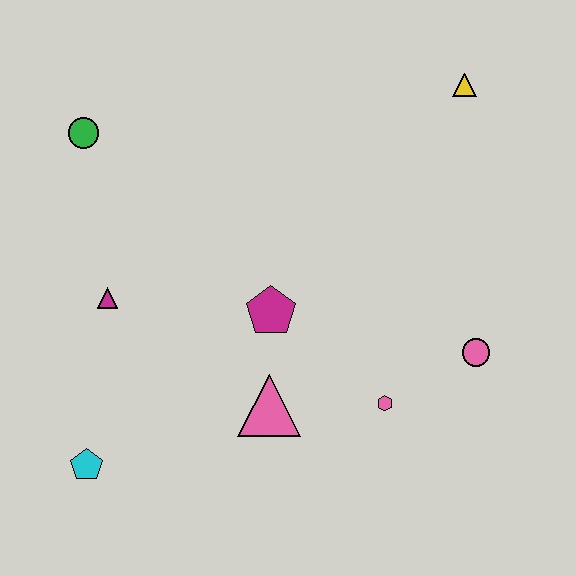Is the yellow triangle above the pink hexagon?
Yes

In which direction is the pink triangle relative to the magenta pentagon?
The pink triangle is below the magenta pentagon.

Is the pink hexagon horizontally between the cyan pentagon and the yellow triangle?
Yes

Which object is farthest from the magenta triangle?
The yellow triangle is farthest from the magenta triangle.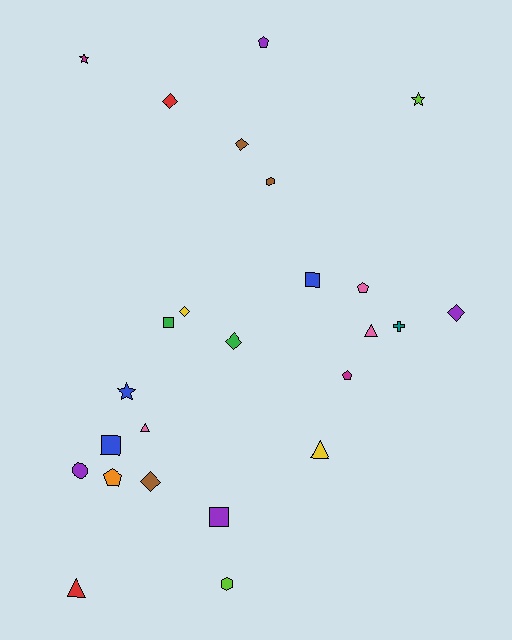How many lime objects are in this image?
There are 2 lime objects.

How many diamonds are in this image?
There are 6 diamonds.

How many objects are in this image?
There are 25 objects.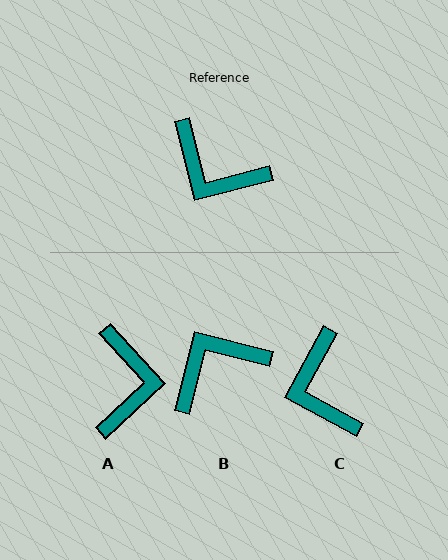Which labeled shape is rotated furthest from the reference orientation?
A, about 119 degrees away.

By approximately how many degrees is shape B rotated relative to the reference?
Approximately 118 degrees clockwise.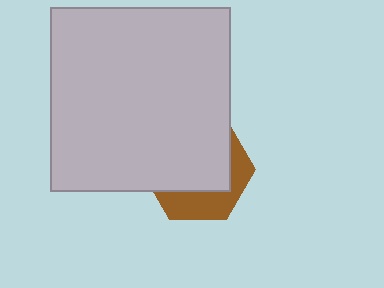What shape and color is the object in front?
The object in front is a light gray rectangle.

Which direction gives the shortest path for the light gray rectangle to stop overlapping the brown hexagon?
Moving up gives the shortest separation.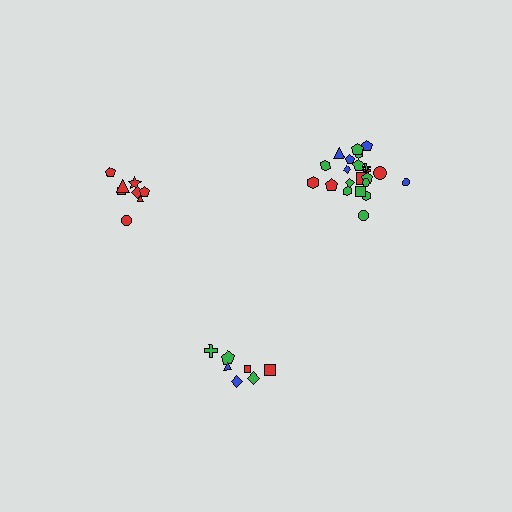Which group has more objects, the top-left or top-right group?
The top-right group.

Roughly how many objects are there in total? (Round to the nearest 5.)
Roughly 35 objects in total.